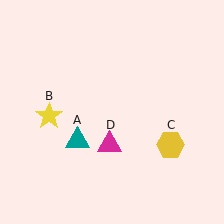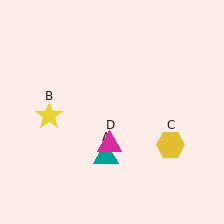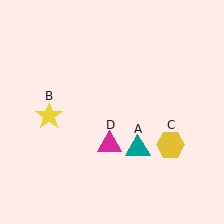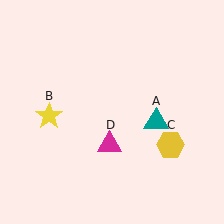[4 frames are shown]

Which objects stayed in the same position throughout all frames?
Yellow star (object B) and yellow hexagon (object C) and magenta triangle (object D) remained stationary.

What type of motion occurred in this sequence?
The teal triangle (object A) rotated counterclockwise around the center of the scene.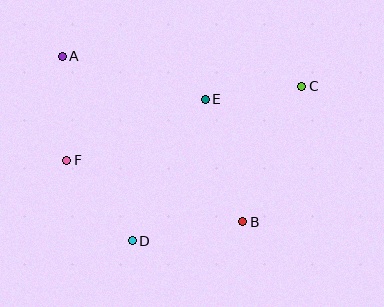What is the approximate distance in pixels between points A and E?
The distance between A and E is approximately 149 pixels.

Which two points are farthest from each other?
Points C and F are farthest from each other.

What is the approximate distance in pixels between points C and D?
The distance between C and D is approximately 229 pixels.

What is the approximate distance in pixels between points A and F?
The distance between A and F is approximately 104 pixels.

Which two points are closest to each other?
Points C and E are closest to each other.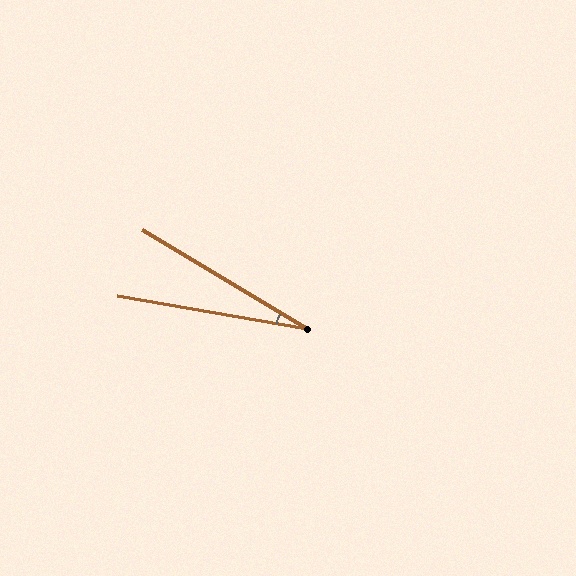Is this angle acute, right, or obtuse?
It is acute.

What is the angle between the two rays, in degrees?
Approximately 21 degrees.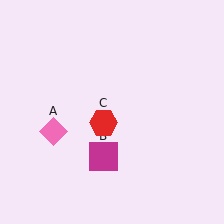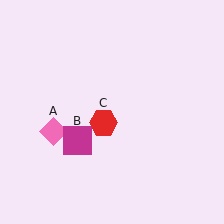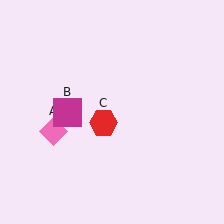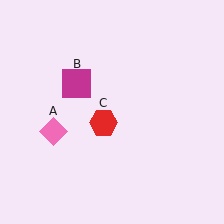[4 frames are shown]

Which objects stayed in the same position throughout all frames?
Pink diamond (object A) and red hexagon (object C) remained stationary.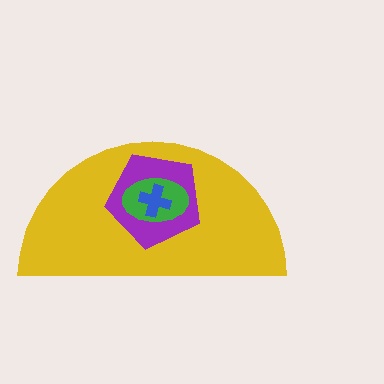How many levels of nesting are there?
4.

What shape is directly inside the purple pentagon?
The green ellipse.